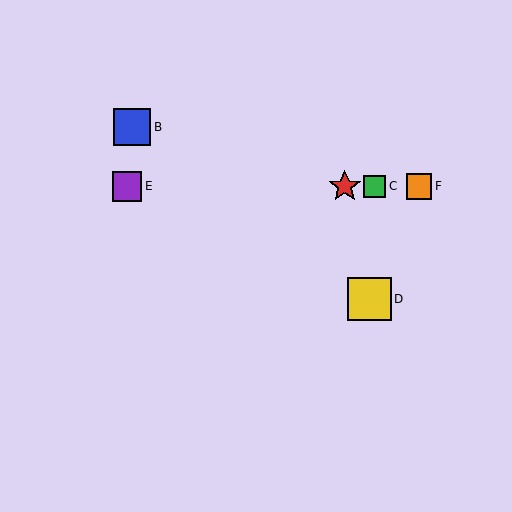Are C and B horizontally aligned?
No, C is at y≈186 and B is at y≈127.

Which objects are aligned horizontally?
Objects A, C, E, F are aligned horizontally.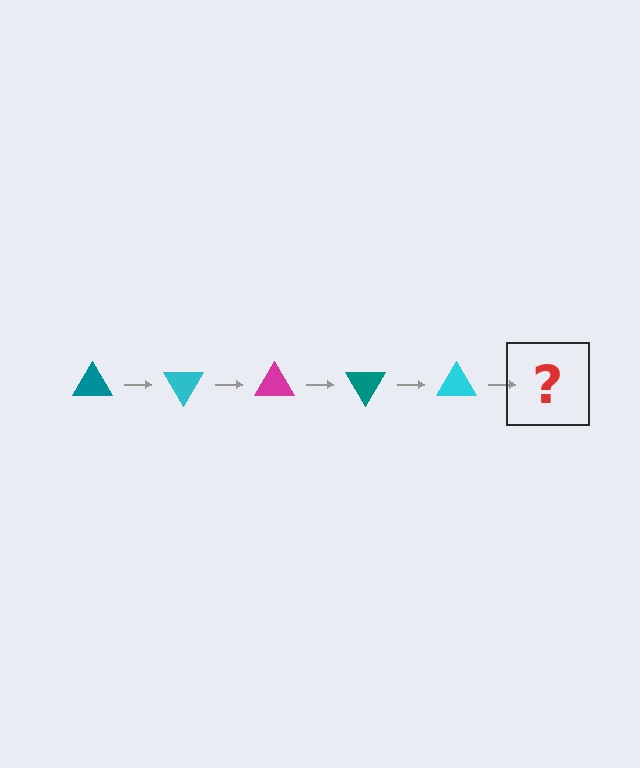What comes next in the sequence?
The next element should be a magenta triangle, rotated 300 degrees from the start.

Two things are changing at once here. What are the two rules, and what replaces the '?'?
The two rules are that it rotates 60 degrees each step and the color cycles through teal, cyan, and magenta. The '?' should be a magenta triangle, rotated 300 degrees from the start.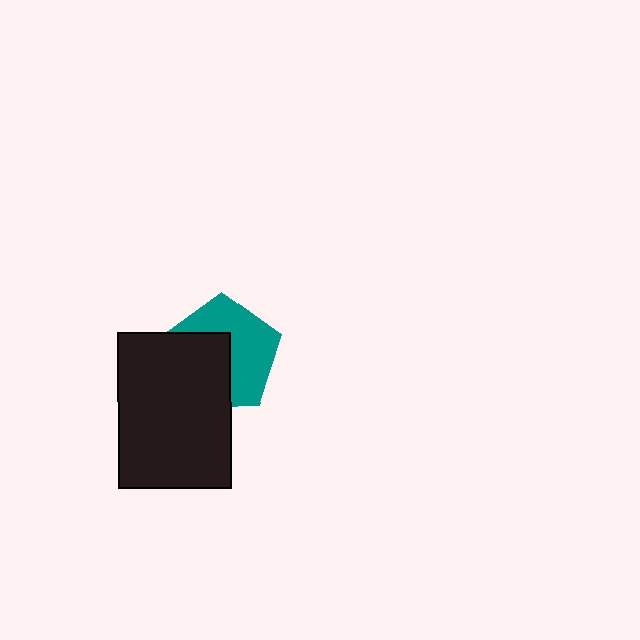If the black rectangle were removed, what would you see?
You would see the complete teal pentagon.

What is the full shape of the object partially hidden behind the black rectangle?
The partially hidden object is a teal pentagon.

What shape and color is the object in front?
The object in front is a black rectangle.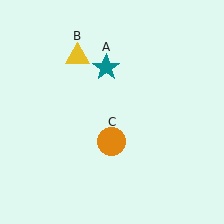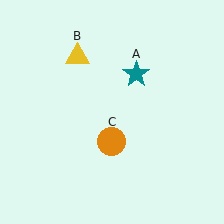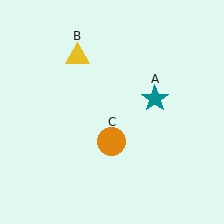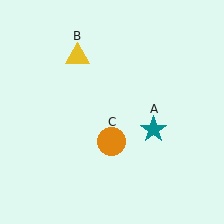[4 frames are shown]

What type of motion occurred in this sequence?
The teal star (object A) rotated clockwise around the center of the scene.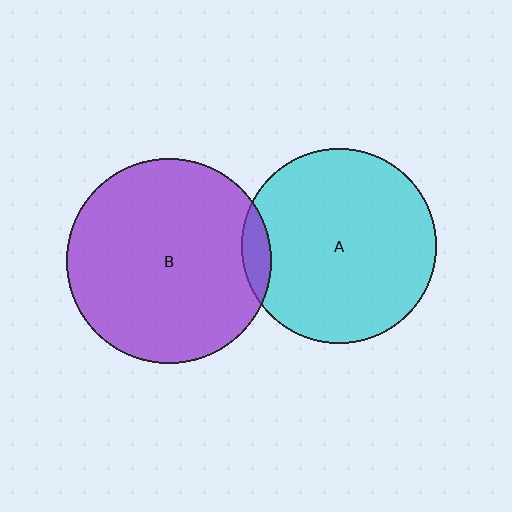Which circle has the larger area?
Circle B (purple).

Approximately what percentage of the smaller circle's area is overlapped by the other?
Approximately 5%.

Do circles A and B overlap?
Yes.